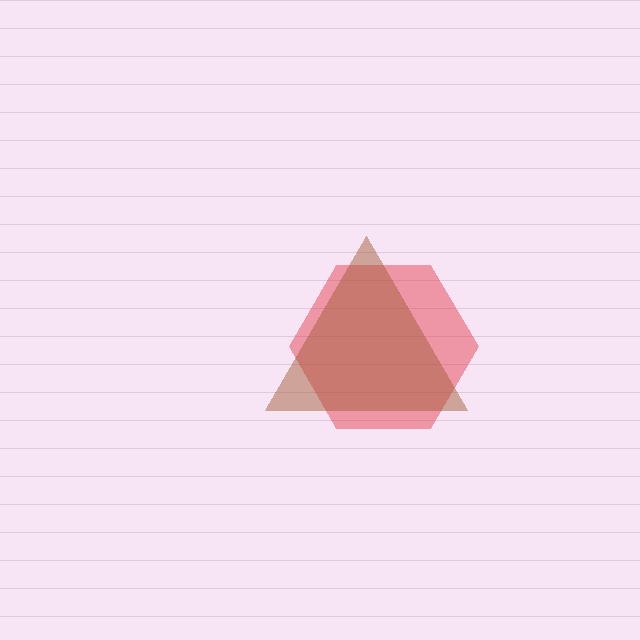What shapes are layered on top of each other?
The layered shapes are: a red hexagon, a brown triangle.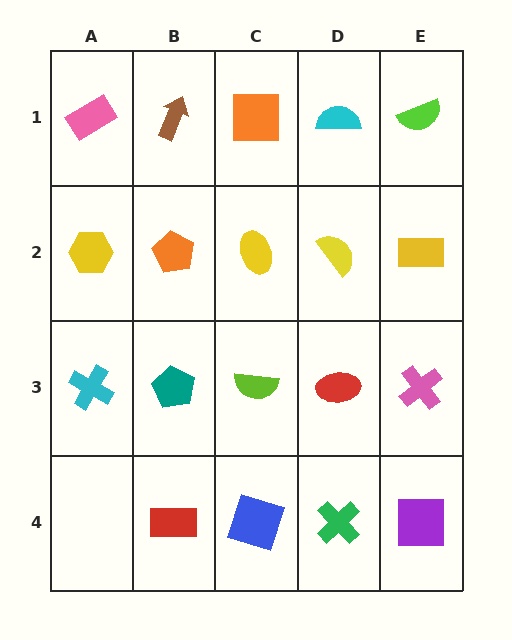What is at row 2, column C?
A yellow ellipse.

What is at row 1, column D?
A cyan semicircle.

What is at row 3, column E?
A pink cross.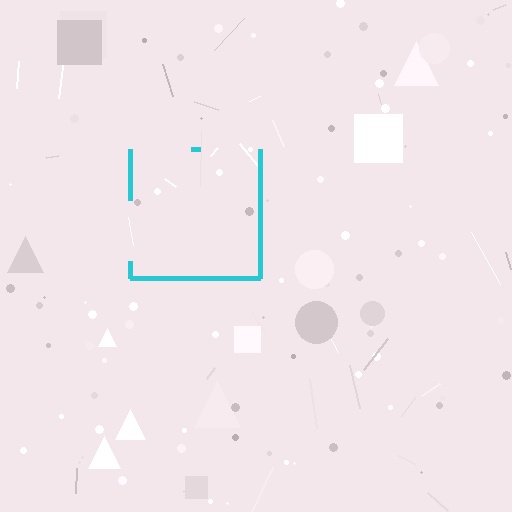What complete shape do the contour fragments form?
The contour fragments form a square.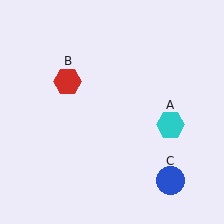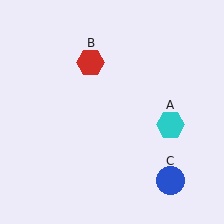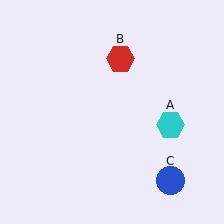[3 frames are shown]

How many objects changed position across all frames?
1 object changed position: red hexagon (object B).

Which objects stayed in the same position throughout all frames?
Cyan hexagon (object A) and blue circle (object C) remained stationary.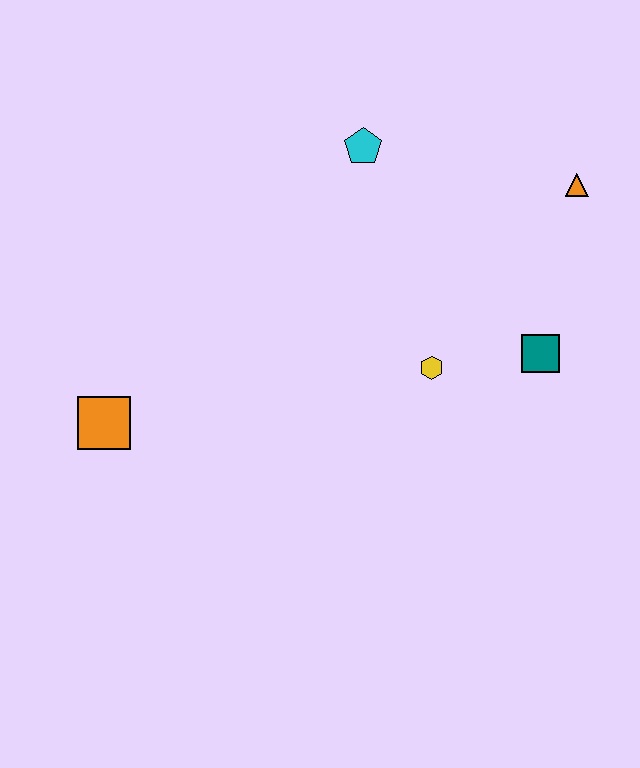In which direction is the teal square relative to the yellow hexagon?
The teal square is to the right of the yellow hexagon.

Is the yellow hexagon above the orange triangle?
No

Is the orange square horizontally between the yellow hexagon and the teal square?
No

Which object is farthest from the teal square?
The orange square is farthest from the teal square.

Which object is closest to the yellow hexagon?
The teal square is closest to the yellow hexagon.